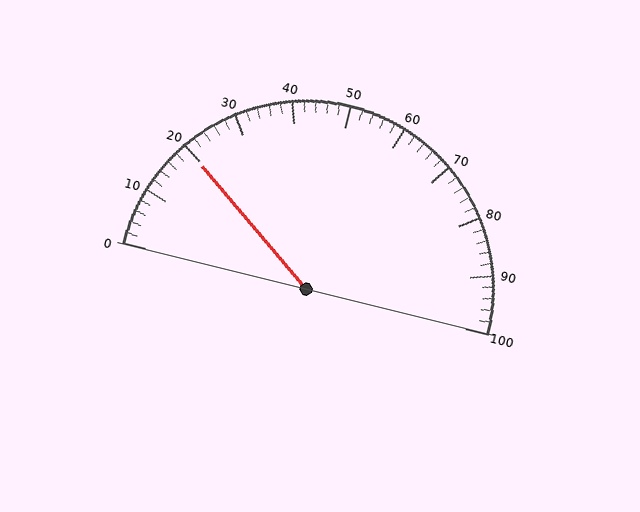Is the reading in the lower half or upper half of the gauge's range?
The reading is in the lower half of the range (0 to 100).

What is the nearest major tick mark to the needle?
The nearest major tick mark is 20.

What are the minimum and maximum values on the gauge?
The gauge ranges from 0 to 100.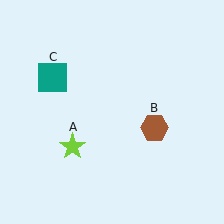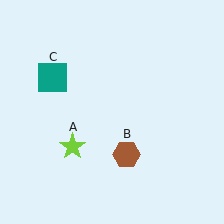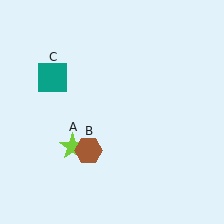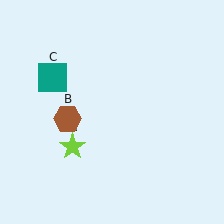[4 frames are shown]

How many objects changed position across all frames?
1 object changed position: brown hexagon (object B).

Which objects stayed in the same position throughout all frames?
Lime star (object A) and teal square (object C) remained stationary.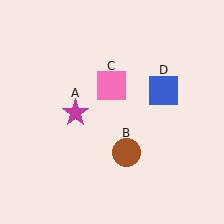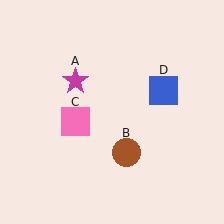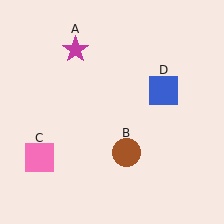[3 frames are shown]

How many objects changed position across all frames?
2 objects changed position: magenta star (object A), pink square (object C).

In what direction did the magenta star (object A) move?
The magenta star (object A) moved up.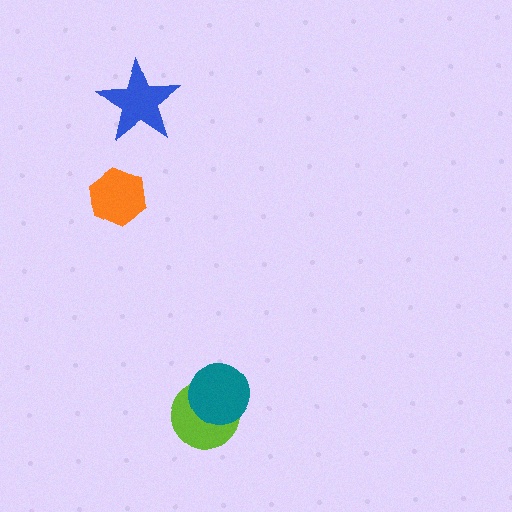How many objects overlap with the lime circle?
1 object overlaps with the lime circle.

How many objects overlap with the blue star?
0 objects overlap with the blue star.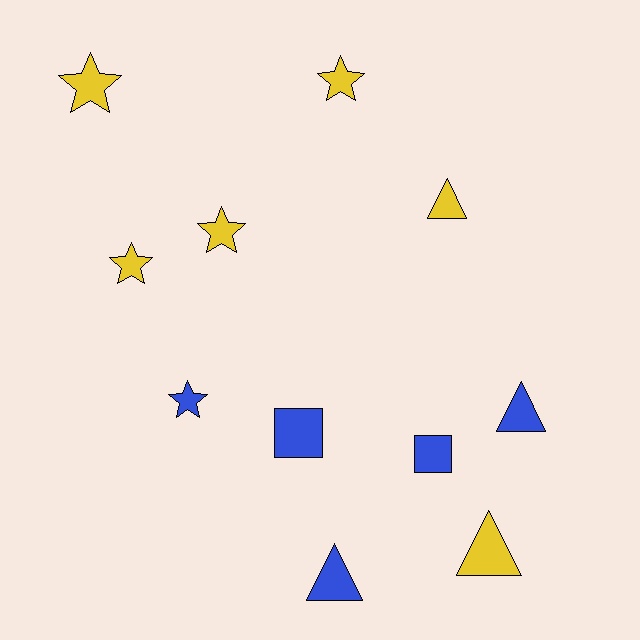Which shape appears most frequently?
Star, with 5 objects.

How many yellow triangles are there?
There are 2 yellow triangles.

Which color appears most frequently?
Yellow, with 6 objects.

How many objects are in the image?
There are 11 objects.